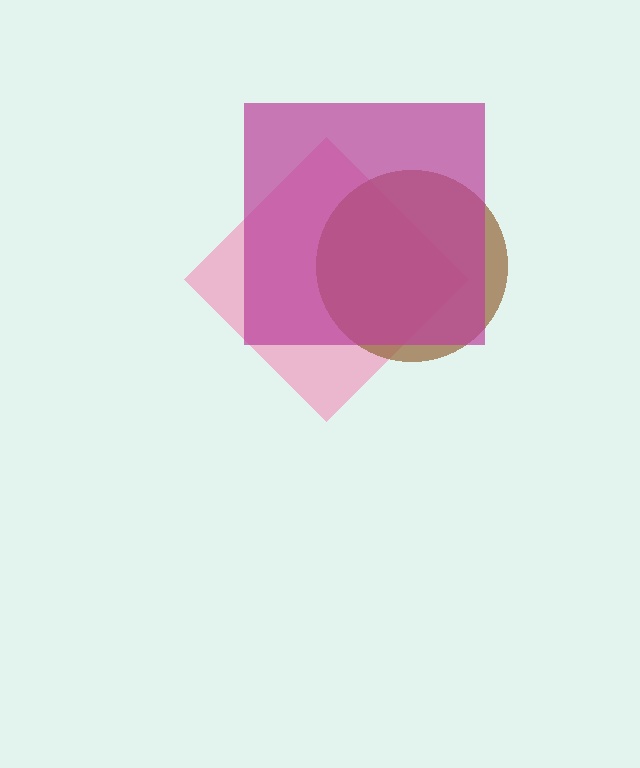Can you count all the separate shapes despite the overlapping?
Yes, there are 3 separate shapes.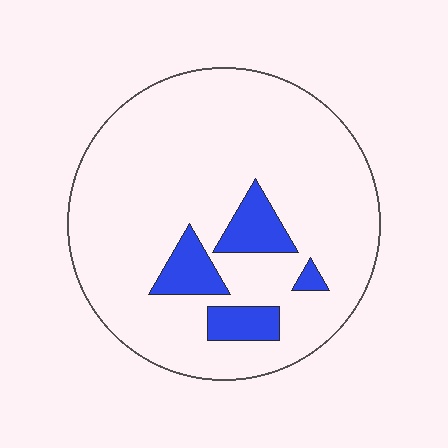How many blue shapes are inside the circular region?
4.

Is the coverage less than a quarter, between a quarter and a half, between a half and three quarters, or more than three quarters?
Less than a quarter.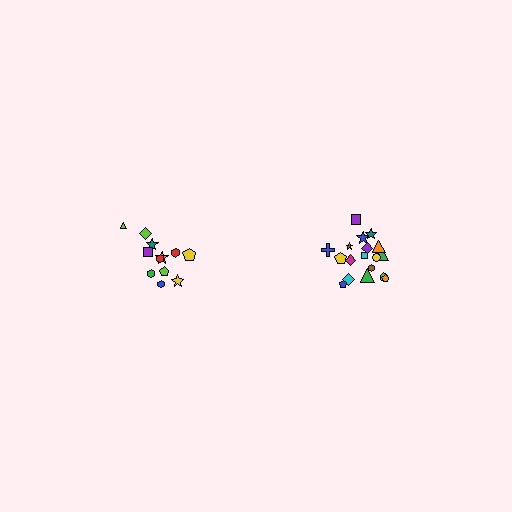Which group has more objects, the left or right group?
The right group.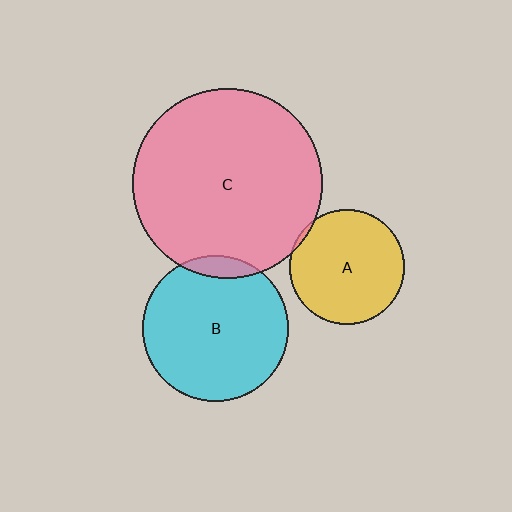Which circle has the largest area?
Circle C (pink).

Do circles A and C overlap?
Yes.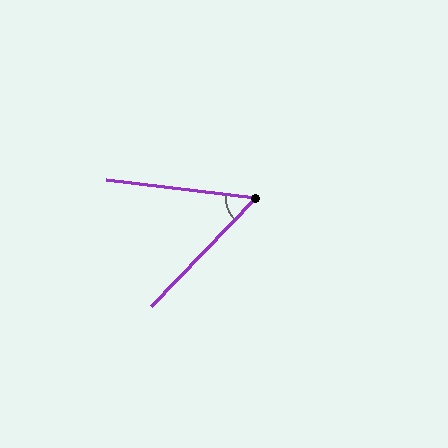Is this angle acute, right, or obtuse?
It is acute.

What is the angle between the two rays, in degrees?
Approximately 53 degrees.